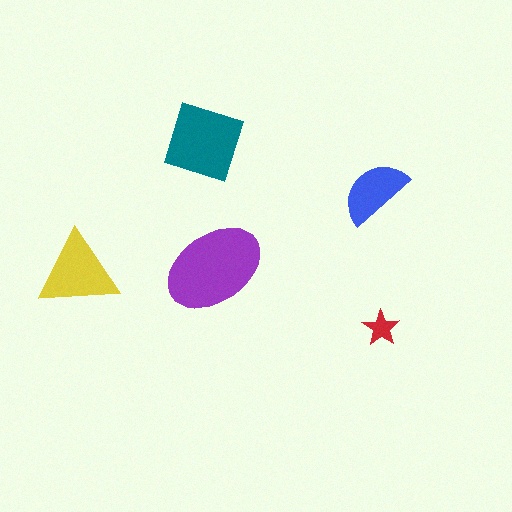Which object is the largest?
The purple ellipse.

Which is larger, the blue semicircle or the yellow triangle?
The yellow triangle.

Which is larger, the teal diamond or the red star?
The teal diamond.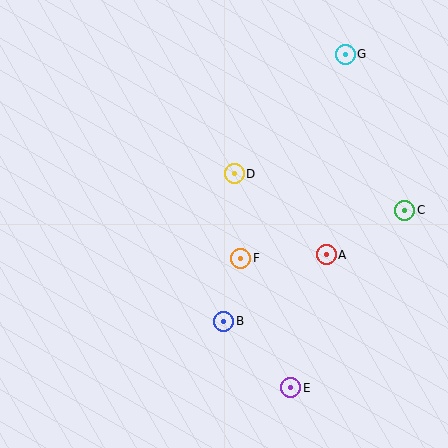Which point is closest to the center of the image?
Point F at (241, 258) is closest to the center.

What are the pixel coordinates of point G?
Point G is at (345, 54).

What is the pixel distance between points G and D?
The distance between G and D is 163 pixels.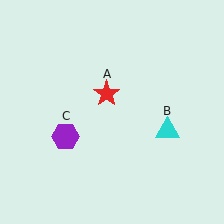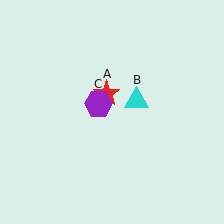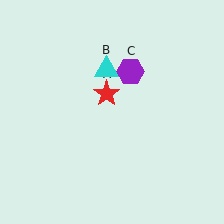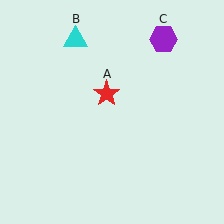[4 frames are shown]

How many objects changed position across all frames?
2 objects changed position: cyan triangle (object B), purple hexagon (object C).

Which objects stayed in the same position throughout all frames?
Red star (object A) remained stationary.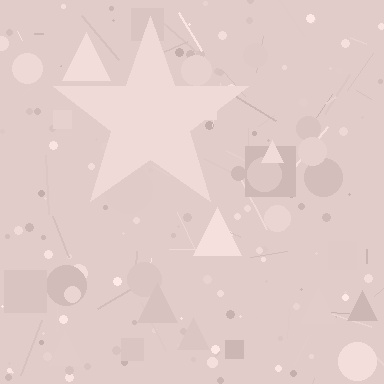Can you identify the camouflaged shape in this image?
The camouflaged shape is a star.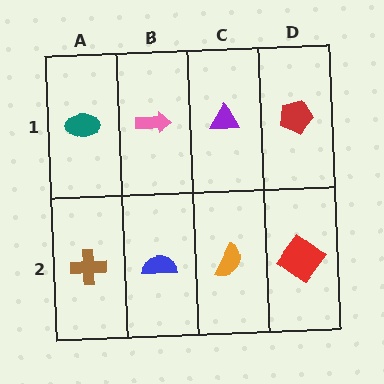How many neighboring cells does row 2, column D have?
2.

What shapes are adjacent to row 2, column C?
A purple triangle (row 1, column C), a blue semicircle (row 2, column B), a red diamond (row 2, column D).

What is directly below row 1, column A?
A brown cross.